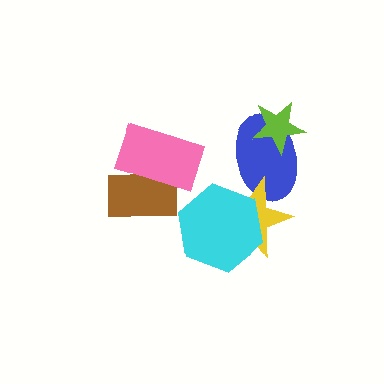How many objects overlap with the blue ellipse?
2 objects overlap with the blue ellipse.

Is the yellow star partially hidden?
Yes, it is partially covered by another shape.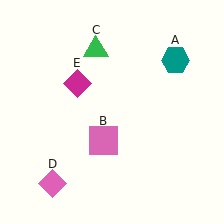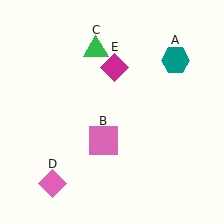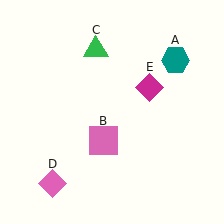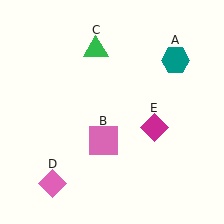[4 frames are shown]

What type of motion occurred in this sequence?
The magenta diamond (object E) rotated clockwise around the center of the scene.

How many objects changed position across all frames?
1 object changed position: magenta diamond (object E).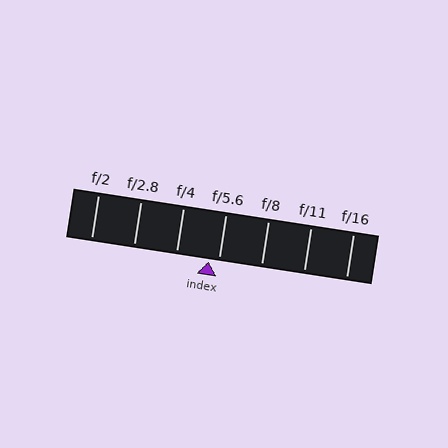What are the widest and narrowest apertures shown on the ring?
The widest aperture shown is f/2 and the narrowest is f/16.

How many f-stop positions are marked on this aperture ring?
There are 7 f-stop positions marked.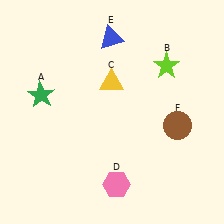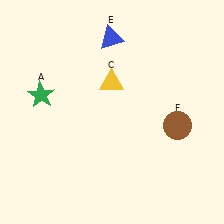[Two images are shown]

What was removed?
The pink hexagon (D), the lime star (B) were removed in Image 2.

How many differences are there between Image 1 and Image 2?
There are 2 differences between the two images.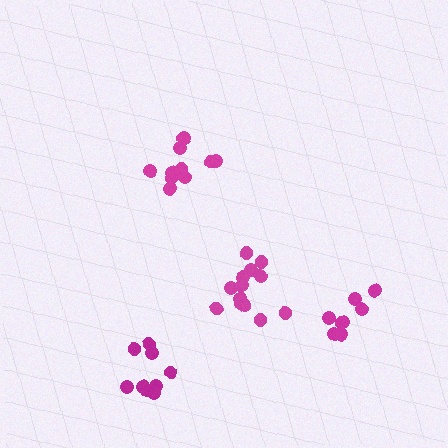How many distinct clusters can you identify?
There are 4 distinct clusters.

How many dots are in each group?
Group 1: 9 dots, Group 2: 8 dots, Group 3: 13 dots, Group 4: 11 dots (41 total).